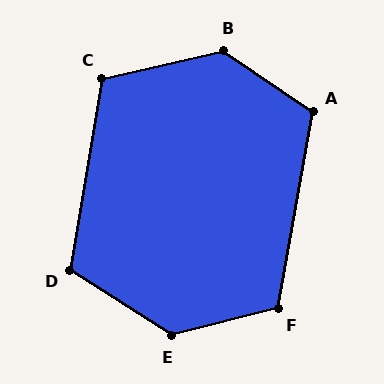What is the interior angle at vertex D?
Approximately 113 degrees (obtuse).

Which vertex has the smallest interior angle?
C, at approximately 112 degrees.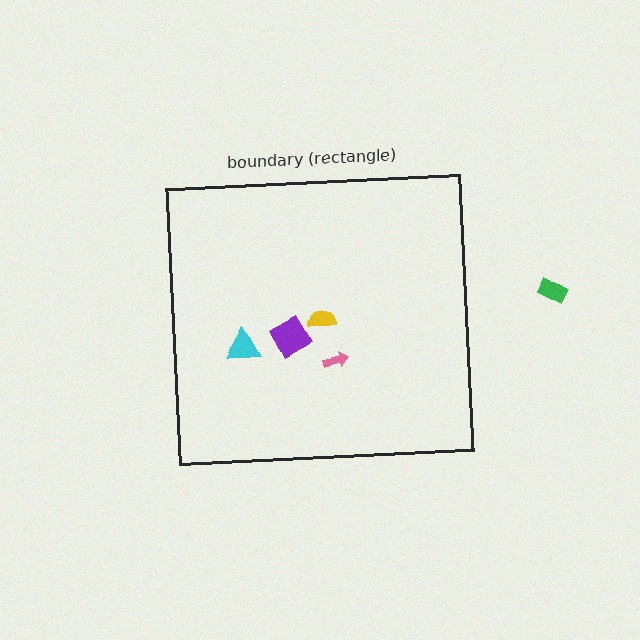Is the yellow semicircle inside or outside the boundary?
Inside.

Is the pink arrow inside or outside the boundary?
Inside.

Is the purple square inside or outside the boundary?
Inside.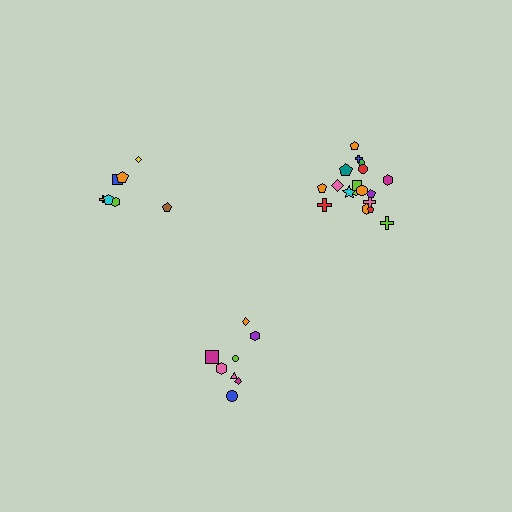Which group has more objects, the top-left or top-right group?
The top-right group.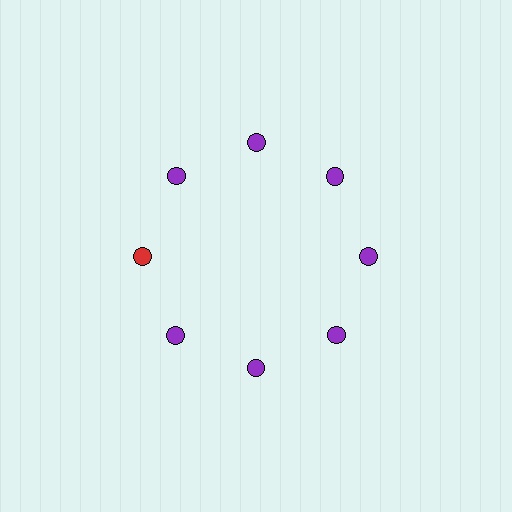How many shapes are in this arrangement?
There are 8 shapes arranged in a ring pattern.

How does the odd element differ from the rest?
It has a different color: red instead of purple.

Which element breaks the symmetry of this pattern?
The red circle at roughly the 9 o'clock position breaks the symmetry. All other shapes are purple circles.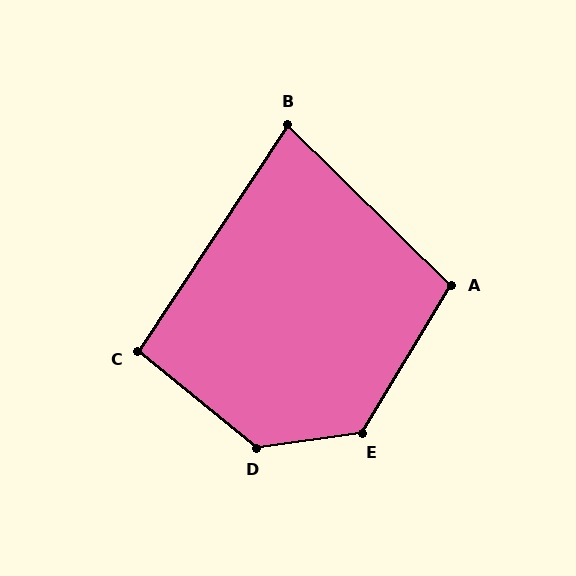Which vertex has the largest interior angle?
D, at approximately 133 degrees.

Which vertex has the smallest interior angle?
B, at approximately 79 degrees.